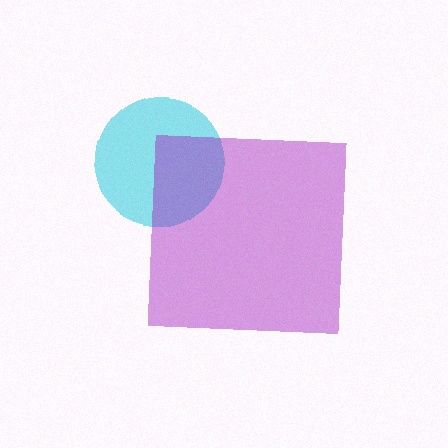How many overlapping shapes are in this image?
There are 2 overlapping shapes in the image.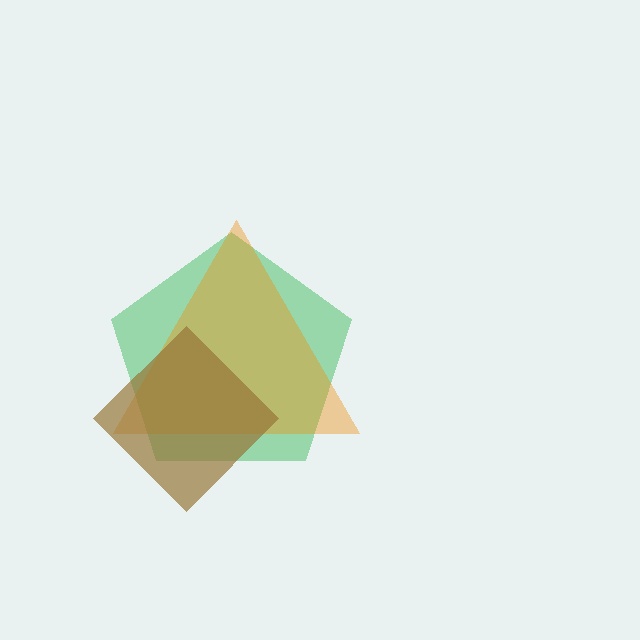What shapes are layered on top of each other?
The layered shapes are: a green pentagon, an orange triangle, a brown diamond.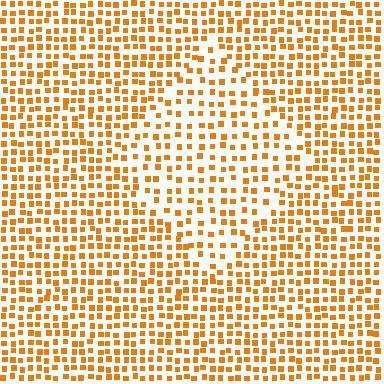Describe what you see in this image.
The image contains small orange elements arranged at two different densities. A diamond-shaped region is visible where the elements are less densely packed than the surrounding area.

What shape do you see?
I see a diamond.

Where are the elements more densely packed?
The elements are more densely packed outside the diamond boundary.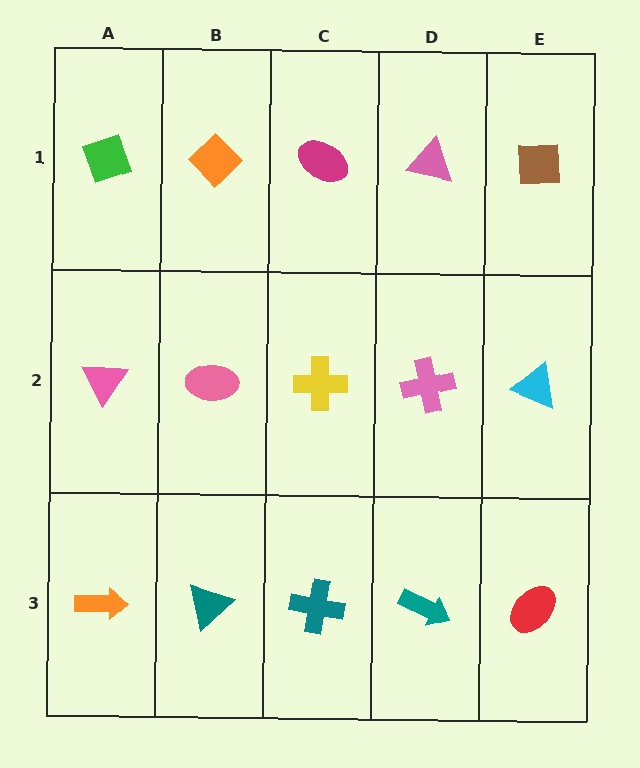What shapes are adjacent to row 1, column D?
A pink cross (row 2, column D), a magenta ellipse (row 1, column C), a brown square (row 1, column E).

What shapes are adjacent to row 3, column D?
A pink cross (row 2, column D), a teal cross (row 3, column C), a red ellipse (row 3, column E).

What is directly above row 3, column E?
A cyan triangle.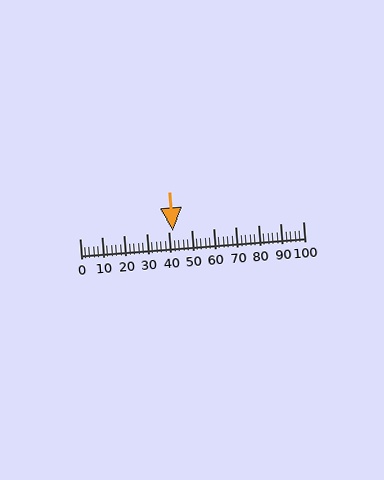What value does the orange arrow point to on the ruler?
The orange arrow points to approximately 42.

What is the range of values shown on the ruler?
The ruler shows values from 0 to 100.